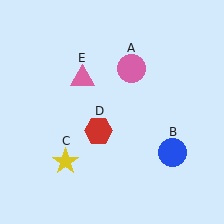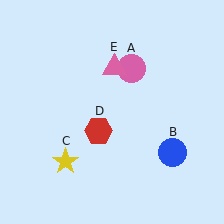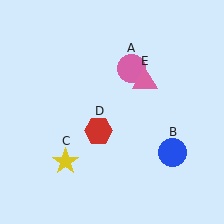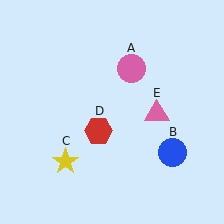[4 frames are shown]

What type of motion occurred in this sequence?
The pink triangle (object E) rotated clockwise around the center of the scene.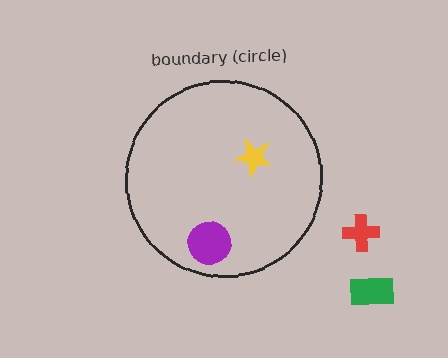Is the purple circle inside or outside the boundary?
Inside.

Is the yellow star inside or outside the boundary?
Inside.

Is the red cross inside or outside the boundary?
Outside.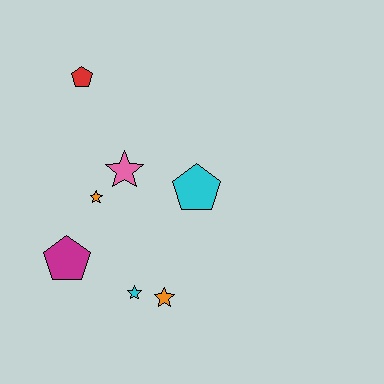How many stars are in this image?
There are 4 stars.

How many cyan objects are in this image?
There are 2 cyan objects.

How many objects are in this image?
There are 7 objects.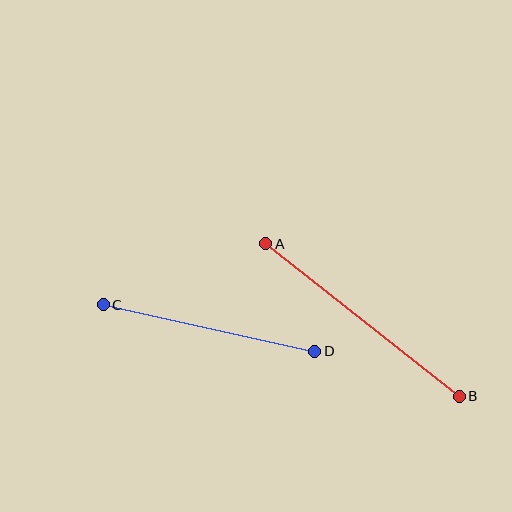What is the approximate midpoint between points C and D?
The midpoint is at approximately (209, 328) pixels.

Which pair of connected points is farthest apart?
Points A and B are farthest apart.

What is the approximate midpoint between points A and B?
The midpoint is at approximately (363, 320) pixels.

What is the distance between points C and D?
The distance is approximately 217 pixels.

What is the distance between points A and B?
The distance is approximately 246 pixels.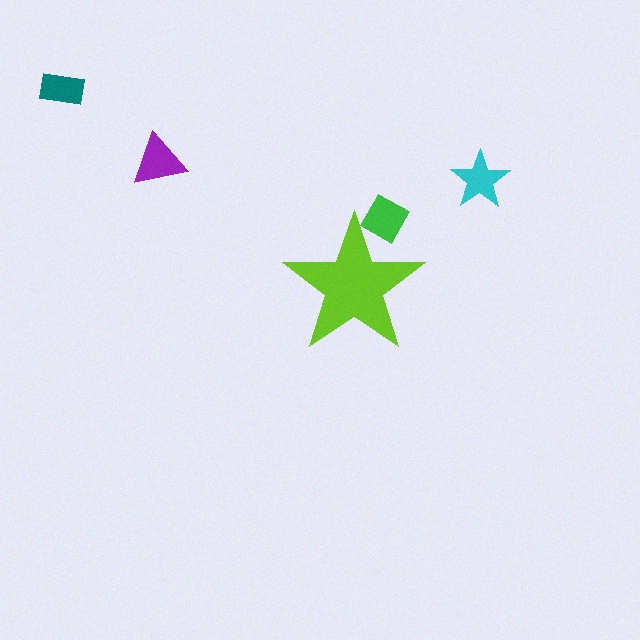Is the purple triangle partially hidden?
No, the purple triangle is fully visible.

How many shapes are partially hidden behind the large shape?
1 shape is partially hidden.